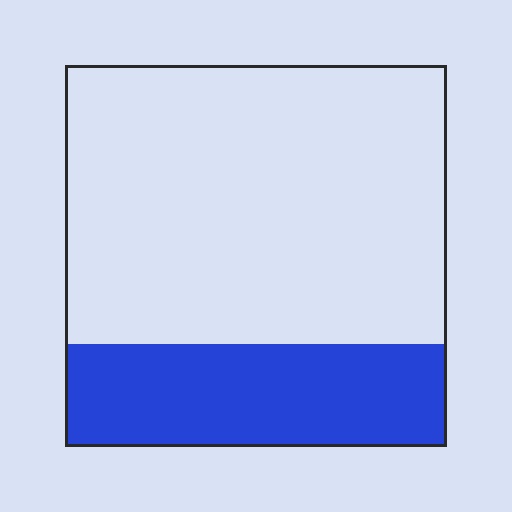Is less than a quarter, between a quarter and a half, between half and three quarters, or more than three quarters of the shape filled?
Between a quarter and a half.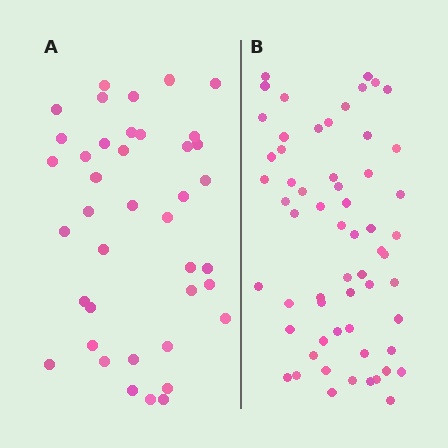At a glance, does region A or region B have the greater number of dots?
Region B (the right region) has more dots.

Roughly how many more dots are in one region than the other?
Region B has approximately 20 more dots than region A.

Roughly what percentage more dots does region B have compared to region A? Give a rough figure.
About 50% more.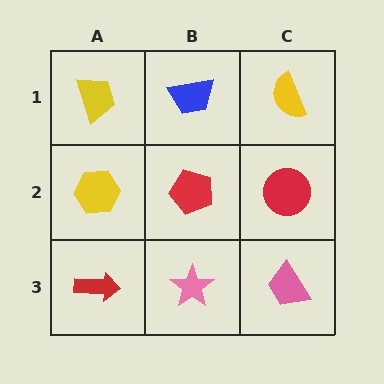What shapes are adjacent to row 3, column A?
A yellow hexagon (row 2, column A), a pink star (row 3, column B).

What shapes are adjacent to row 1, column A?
A yellow hexagon (row 2, column A), a blue trapezoid (row 1, column B).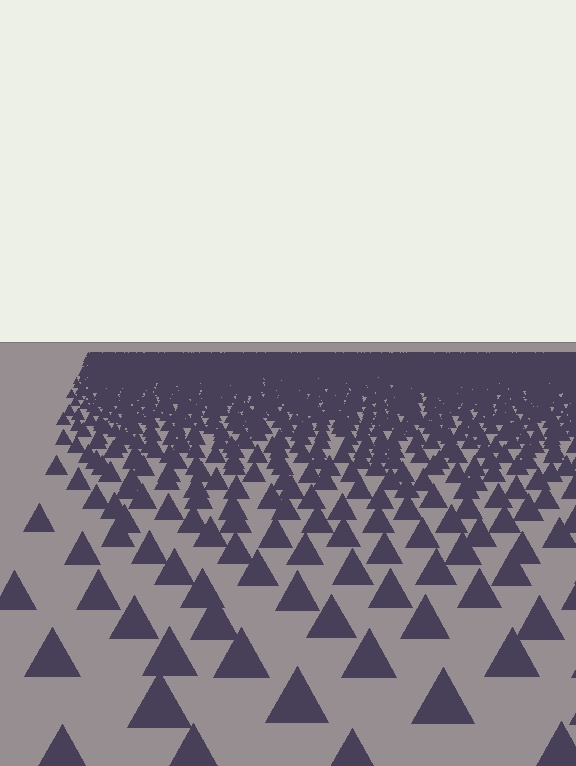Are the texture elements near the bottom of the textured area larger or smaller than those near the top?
Larger. Near the bottom, elements are closer to the viewer and appear at a bigger on-screen size.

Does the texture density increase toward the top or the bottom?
Density increases toward the top.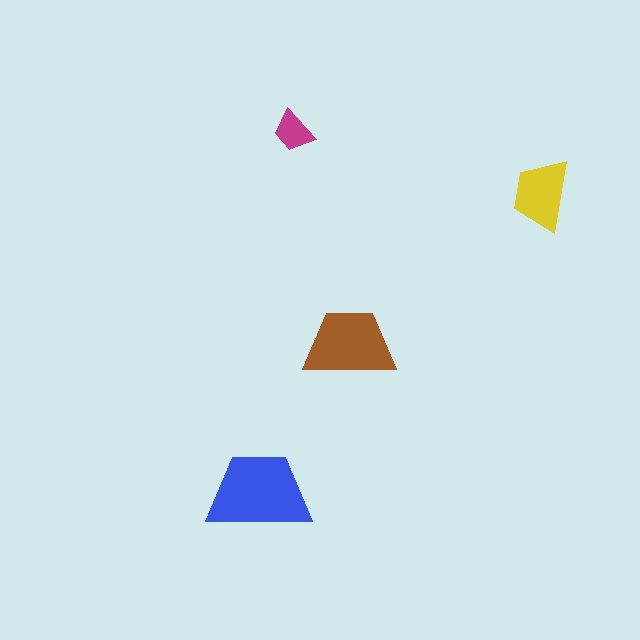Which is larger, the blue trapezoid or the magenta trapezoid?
The blue one.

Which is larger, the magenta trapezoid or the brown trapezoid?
The brown one.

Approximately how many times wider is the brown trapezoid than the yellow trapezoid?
About 1.5 times wider.